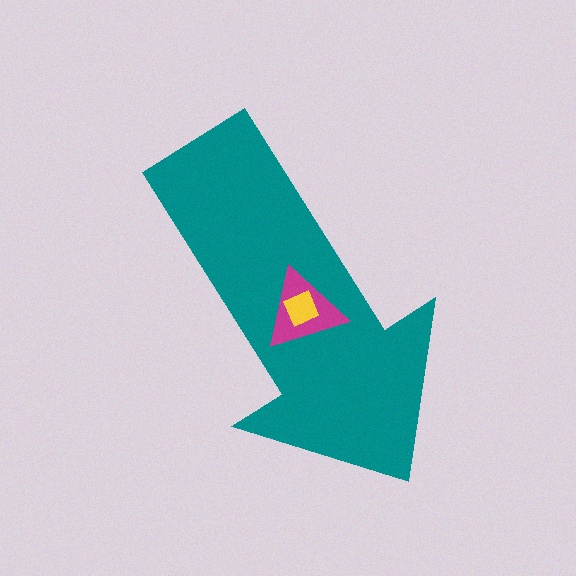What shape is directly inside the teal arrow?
The magenta triangle.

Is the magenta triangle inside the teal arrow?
Yes.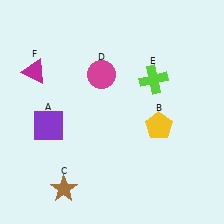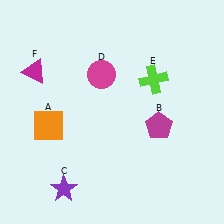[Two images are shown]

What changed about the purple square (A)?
In Image 1, A is purple. In Image 2, it changed to orange.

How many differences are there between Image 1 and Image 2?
There are 3 differences between the two images.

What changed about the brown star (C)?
In Image 1, C is brown. In Image 2, it changed to purple.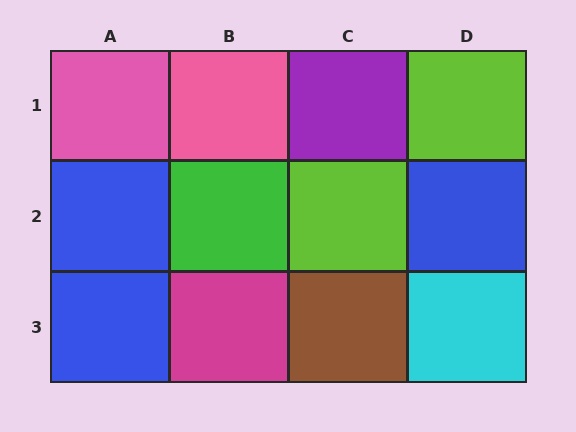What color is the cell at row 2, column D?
Blue.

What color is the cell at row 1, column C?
Purple.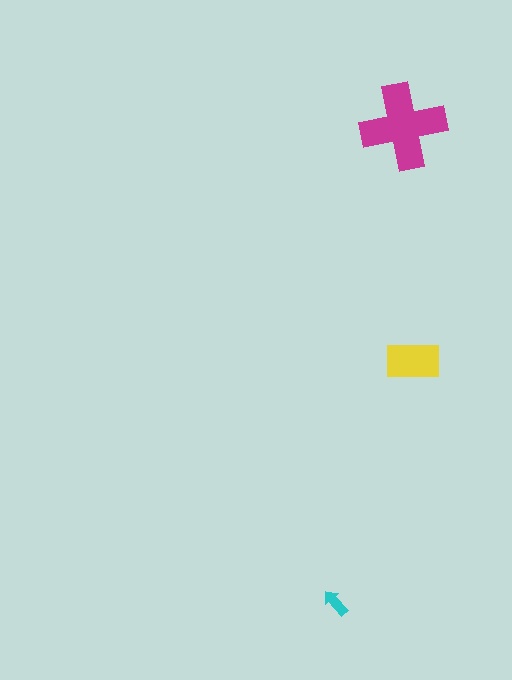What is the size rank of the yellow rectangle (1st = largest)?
2nd.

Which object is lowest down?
The cyan arrow is bottommost.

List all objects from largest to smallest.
The magenta cross, the yellow rectangle, the cyan arrow.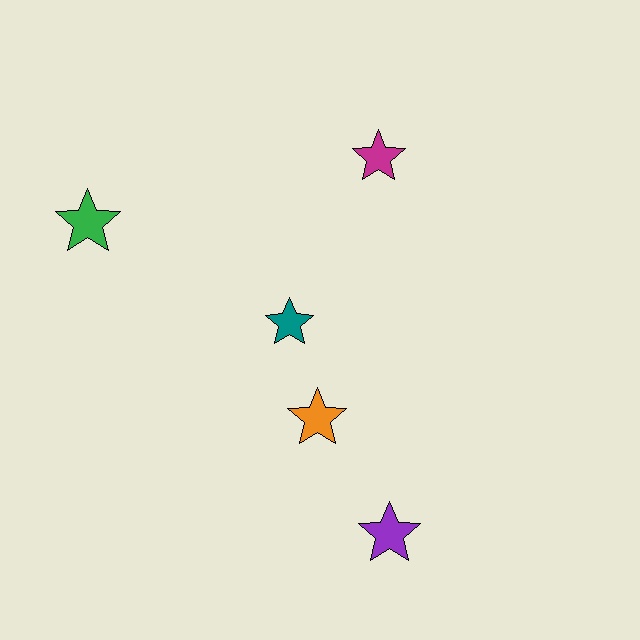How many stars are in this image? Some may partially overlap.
There are 5 stars.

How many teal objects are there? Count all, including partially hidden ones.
There is 1 teal object.